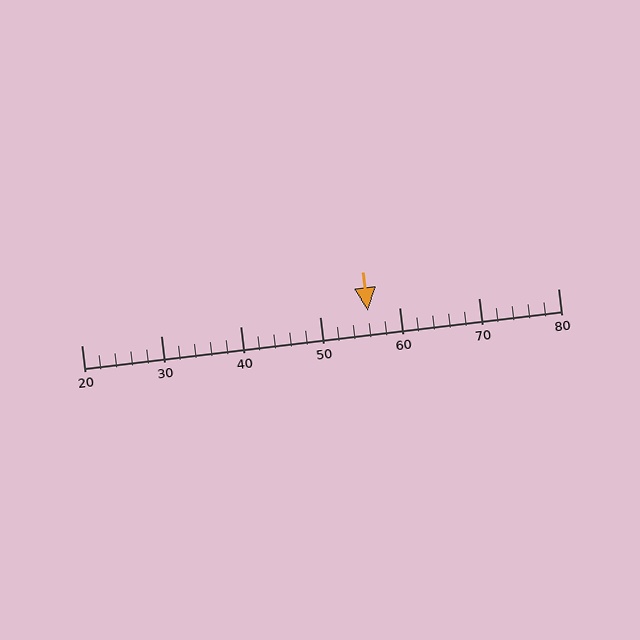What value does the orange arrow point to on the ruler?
The orange arrow points to approximately 56.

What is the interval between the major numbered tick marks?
The major tick marks are spaced 10 units apart.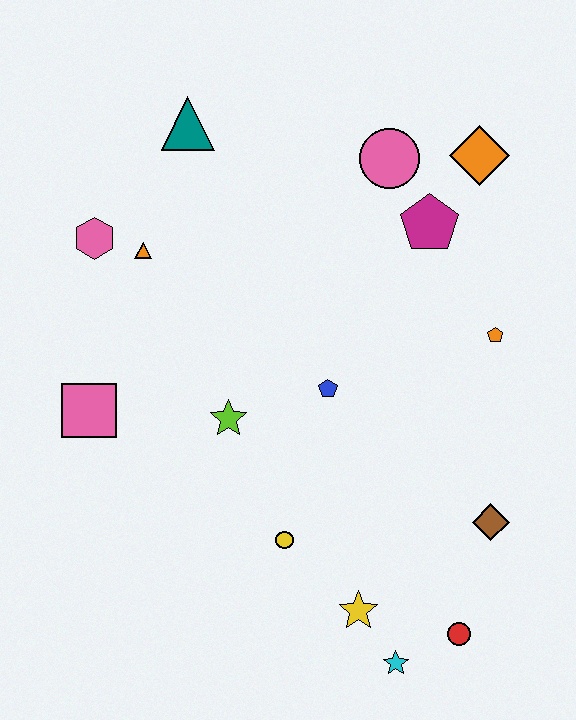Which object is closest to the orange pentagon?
The magenta pentagon is closest to the orange pentagon.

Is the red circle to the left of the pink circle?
No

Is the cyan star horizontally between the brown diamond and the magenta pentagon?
No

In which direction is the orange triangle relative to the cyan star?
The orange triangle is above the cyan star.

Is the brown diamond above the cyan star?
Yes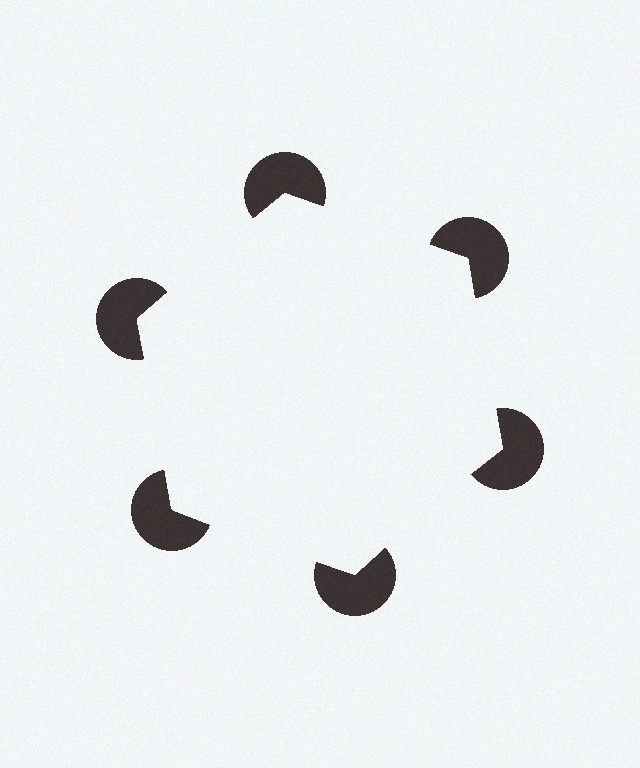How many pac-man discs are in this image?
There are 6 — one at each vertex of the illusory hexagon.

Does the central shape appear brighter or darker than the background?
It typically appears slightly brighter than the background, even though no actual brightness change is drawn.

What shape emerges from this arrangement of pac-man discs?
An illusory hexagon — its edges are inferred from the aligned wedge cuts in the pac-man discs, not physically drawn.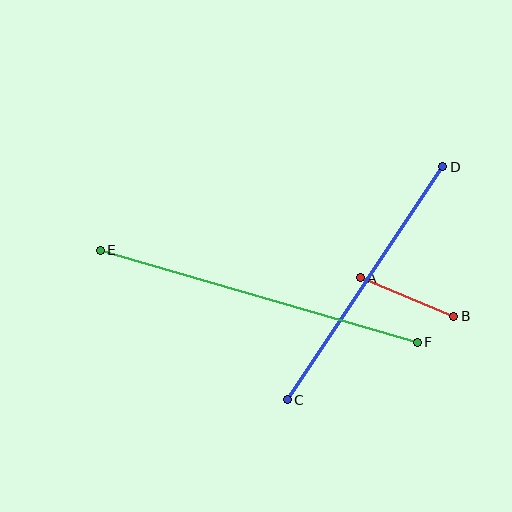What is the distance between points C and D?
The distance is approximately 280 pixels.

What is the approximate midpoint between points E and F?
The midpoint is at approximately (259, 296) pixels.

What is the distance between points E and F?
The distance is approximately 330 pixels.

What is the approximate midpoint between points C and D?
The midpoint is at approximately (365, 283) pixels.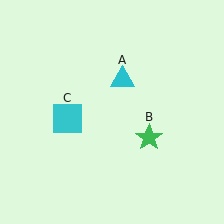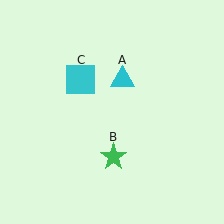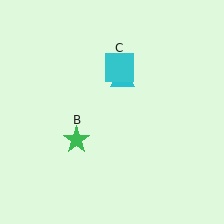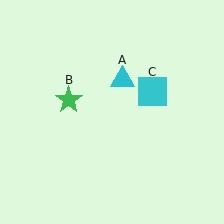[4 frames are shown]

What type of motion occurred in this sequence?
The green star (object B), cyan square (object C) rotated clockwise around the center of the scene.